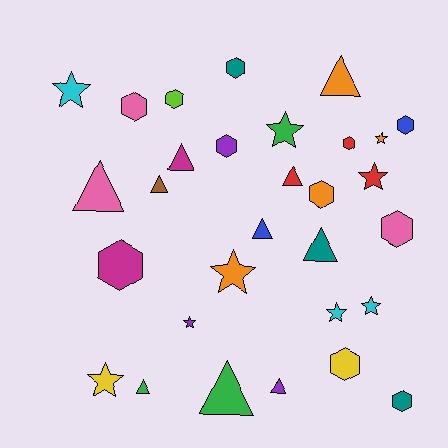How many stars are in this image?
There are 9 stars.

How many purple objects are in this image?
There are 3 purple objects.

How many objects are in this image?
There are 30 objects.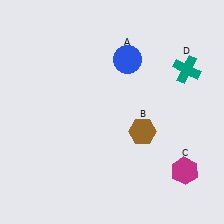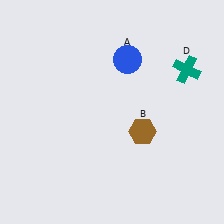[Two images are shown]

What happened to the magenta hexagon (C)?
The magenta hexagon (C) was removed in Image 2. It was in the bottom-right area of Image 1.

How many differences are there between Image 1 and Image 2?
There is 1 difference between the two images.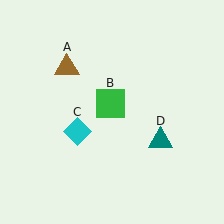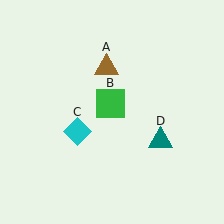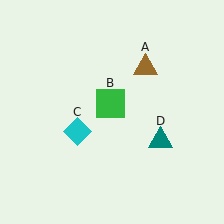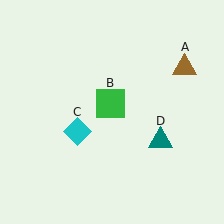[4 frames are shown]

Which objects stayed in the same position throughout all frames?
Green square (object B) and cyan diamond (object C) and teal triangle (object D) remained stationary.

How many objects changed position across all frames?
1 object changed position: brown triangle (object A).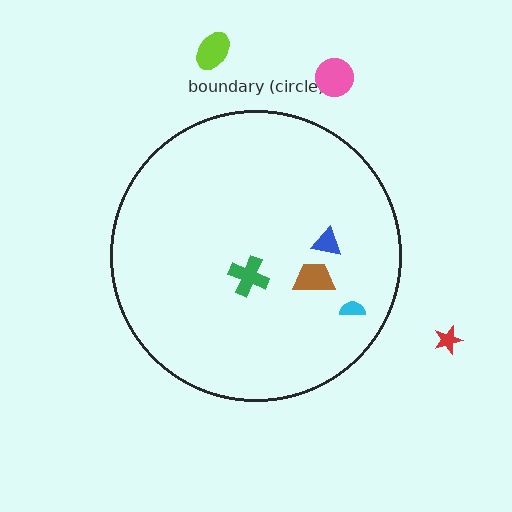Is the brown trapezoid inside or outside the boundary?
Inside.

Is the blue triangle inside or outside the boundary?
Inside.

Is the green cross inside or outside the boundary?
Inside.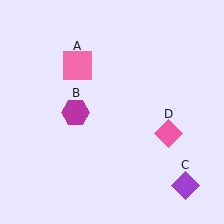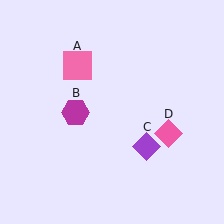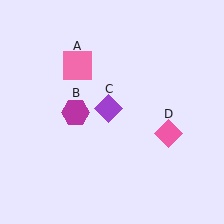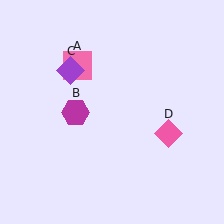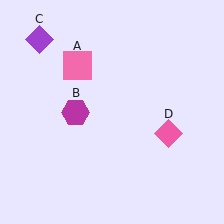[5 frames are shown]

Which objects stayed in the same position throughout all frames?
Pink square (object A) and magenta hexagon (object B) and pink diamond (object D) remained stationary.